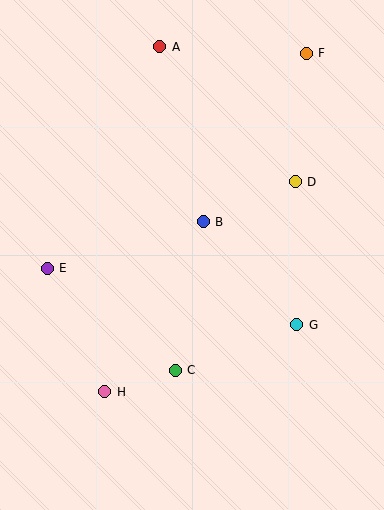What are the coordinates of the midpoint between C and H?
The midpoint between C and H is at (140, 381).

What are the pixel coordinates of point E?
Point E is at (47, 268).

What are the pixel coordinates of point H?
Point H is at (105, 392).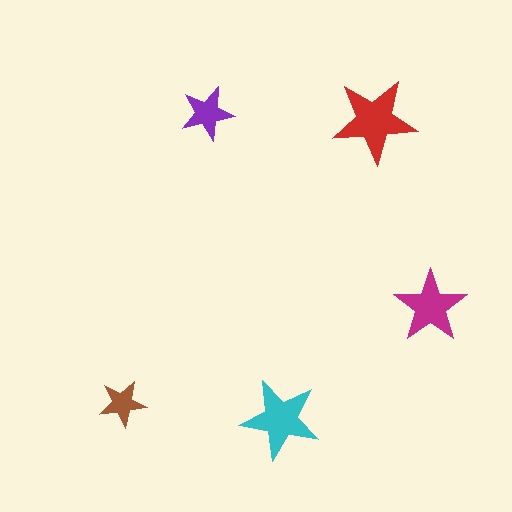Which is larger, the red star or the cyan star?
The red one.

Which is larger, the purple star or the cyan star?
The cyan one.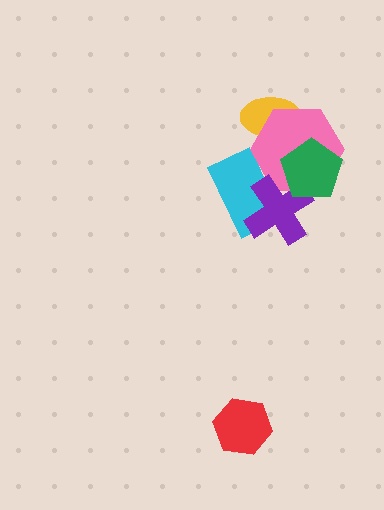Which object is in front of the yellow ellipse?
The pink hexagon is in front of the yellow ellipse.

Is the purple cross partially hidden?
Yes, it is partially covered by another shape.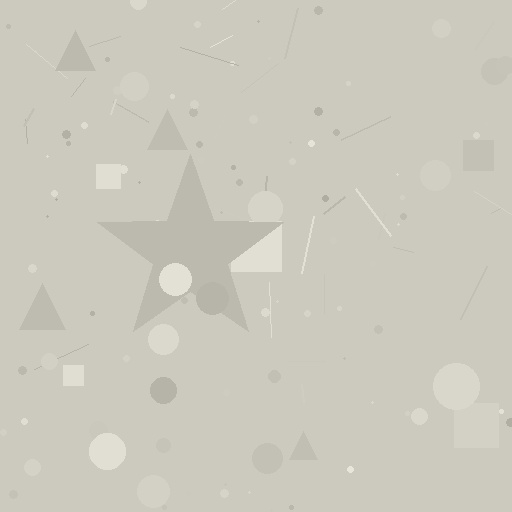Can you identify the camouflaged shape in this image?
The camouflaged shape is a star.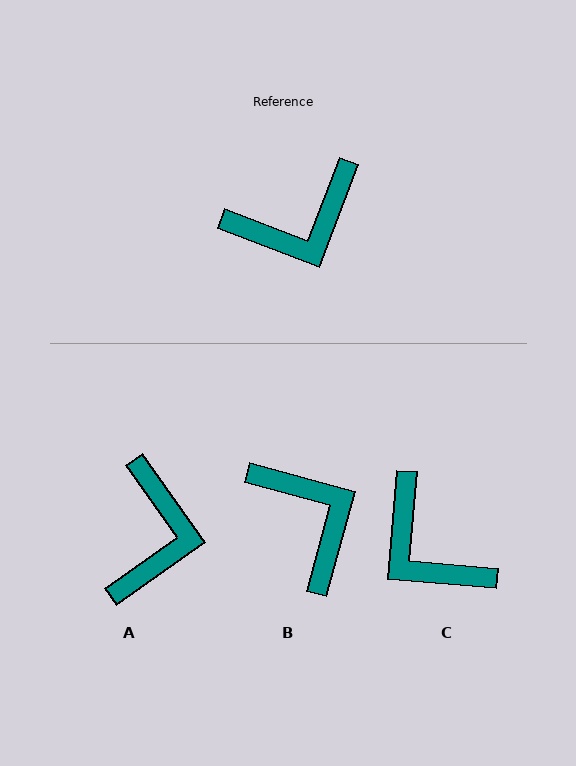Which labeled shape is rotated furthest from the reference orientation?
B, about 95 degrees away.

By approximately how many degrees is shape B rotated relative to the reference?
Approximately 95 degrees counter-clockwise.